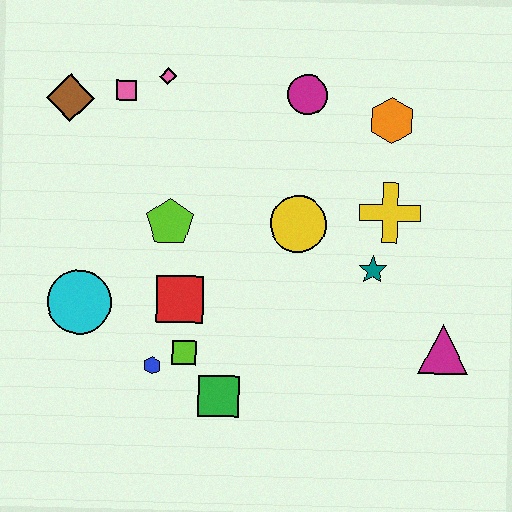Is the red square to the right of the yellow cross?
No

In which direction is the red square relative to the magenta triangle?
The red square is to the left of the magenta triangle.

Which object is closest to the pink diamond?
The pink square is closest to the pink diamond.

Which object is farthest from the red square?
The orange hexagon is farthest from the red square.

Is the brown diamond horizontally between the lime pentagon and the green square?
No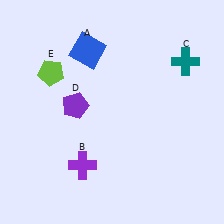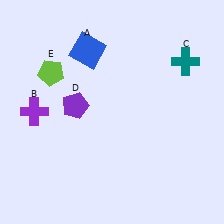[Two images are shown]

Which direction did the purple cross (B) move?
The purple cross (B) moved up.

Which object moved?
The purple cross (B) moved up.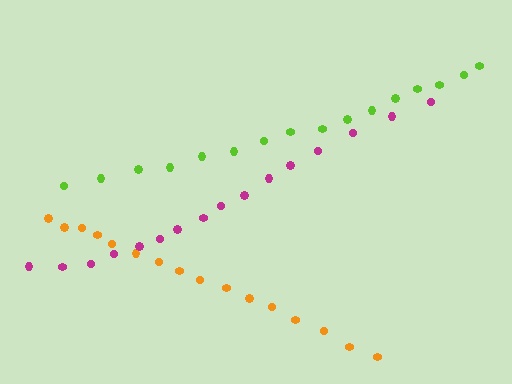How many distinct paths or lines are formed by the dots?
There are 3 distinct paths.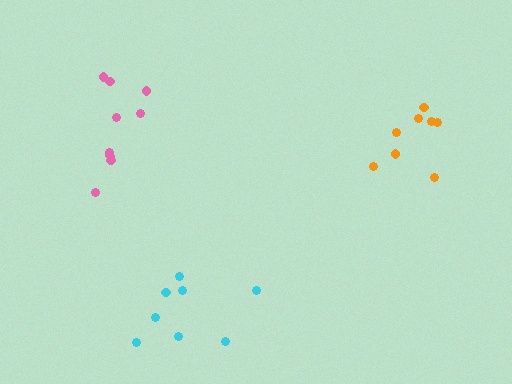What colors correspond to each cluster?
The clusters are colored: pink, orange, cyan.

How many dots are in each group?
Group 1: 10 dots, Group 2: 8 dots, Group 3: 8 dots (26 total).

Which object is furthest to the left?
The pink cluster is leftmost.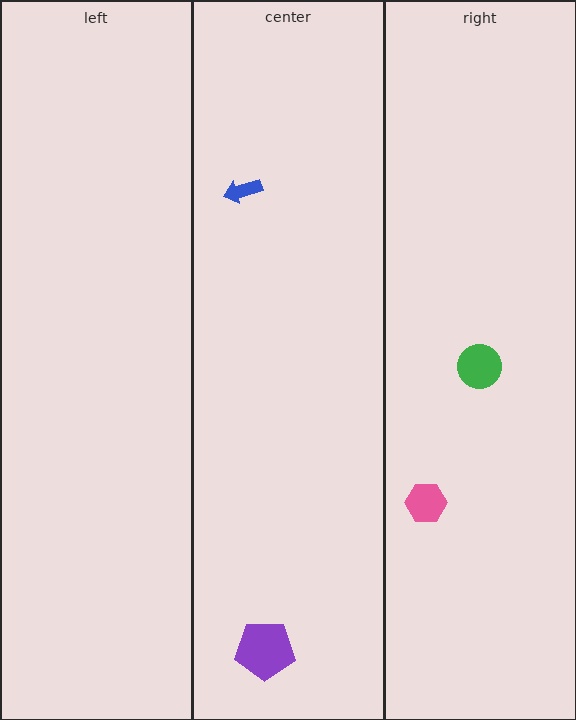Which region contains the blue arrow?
The center region.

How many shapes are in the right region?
2.